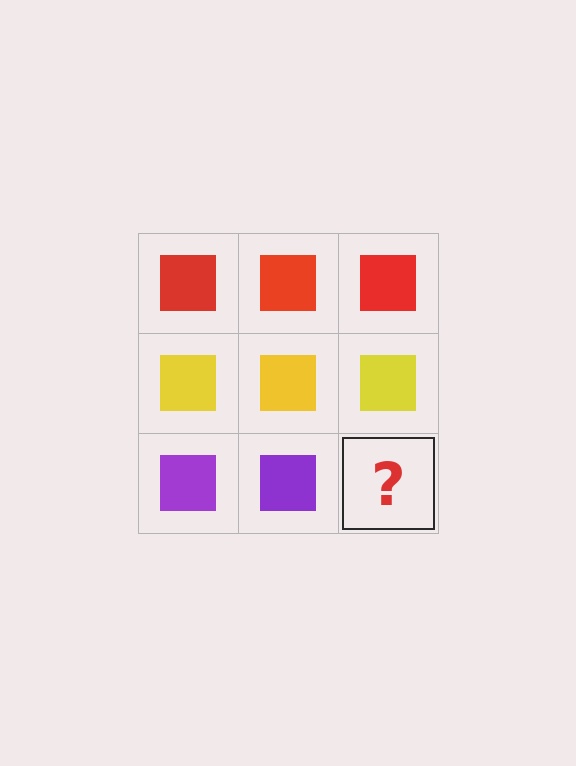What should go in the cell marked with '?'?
The missing cell should contain a purple square.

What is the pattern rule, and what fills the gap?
The rule is that each row has a consistent color. The gap should be filled with a purple square.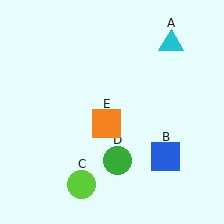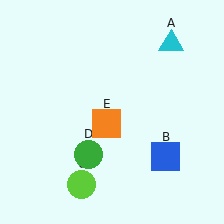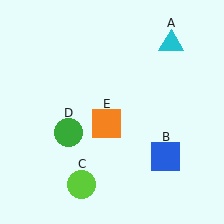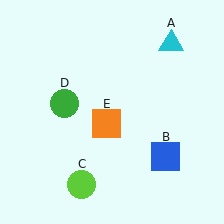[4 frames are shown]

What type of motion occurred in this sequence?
The green circle (object D) rotated clockwise around the center of the scene.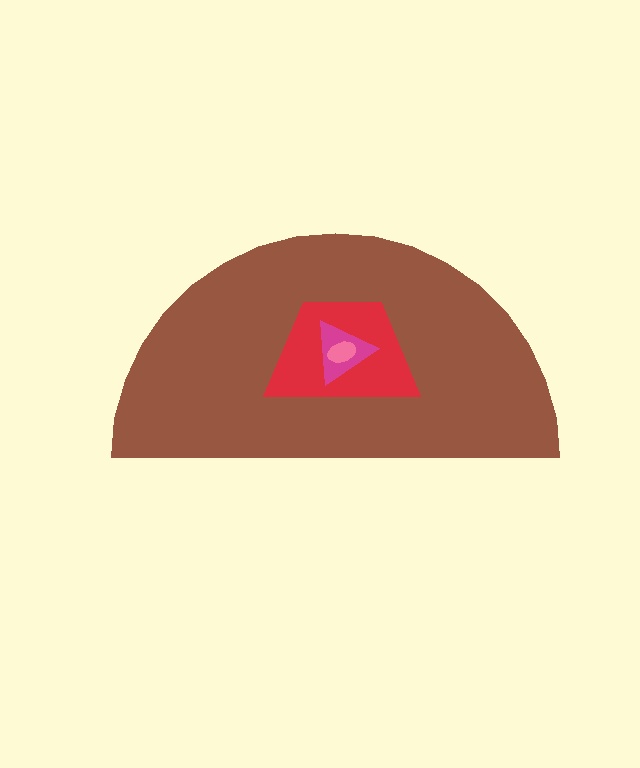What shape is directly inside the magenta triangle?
The pink ellipse.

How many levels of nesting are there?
4.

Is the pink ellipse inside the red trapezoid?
Yes.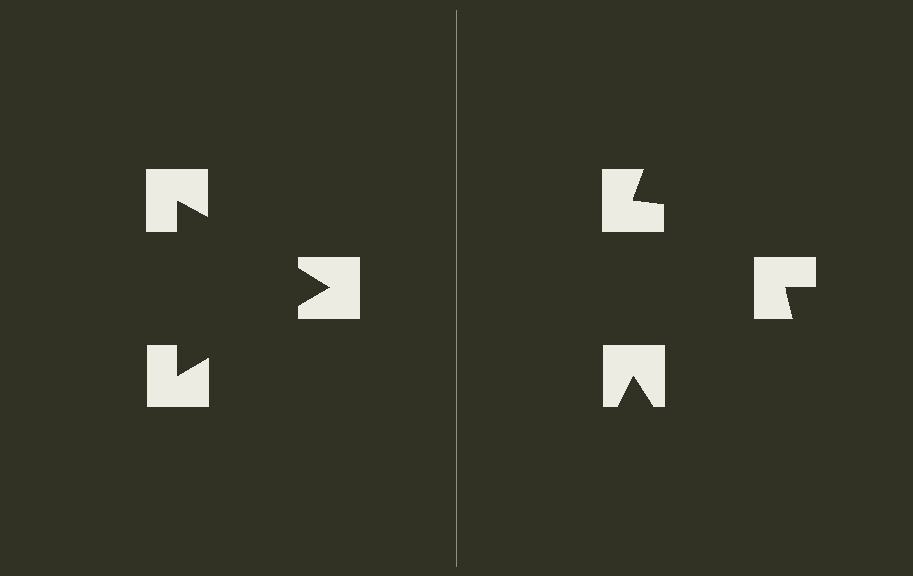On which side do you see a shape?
An illusory triangle appears on the left side. On the right side the wedge cuts are rotated, so no coherent shape forms.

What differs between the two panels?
The notched squares are positioned identically on both sides; only the wedge orientations differ. On the left they align to a triangle; on the right they are misaligned.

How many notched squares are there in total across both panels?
6 — 3 on each side.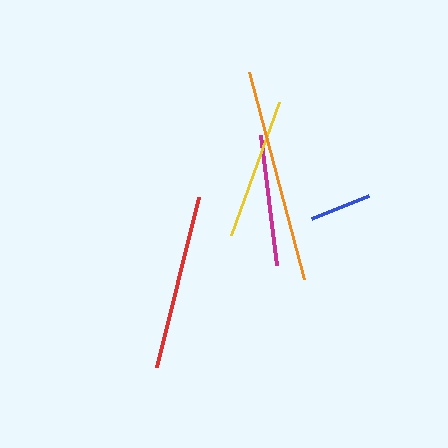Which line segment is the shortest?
The blue line is the shortest at approximately 61 pixels.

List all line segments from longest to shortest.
From longest to shortest: orange, red, yellow, magenta, blue.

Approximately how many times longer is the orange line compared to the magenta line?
The orange line is approximately 1.6 times the length of the magenta line.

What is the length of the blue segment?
The blue segment is approximately 61 pixels long.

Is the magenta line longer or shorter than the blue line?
The magenta line is longer than the blue line.